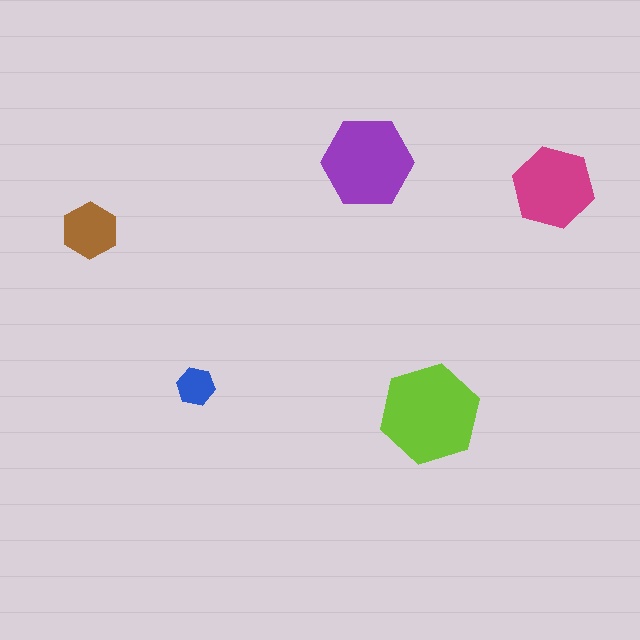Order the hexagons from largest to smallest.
the lime one, the purple one, the magenta one, the brown one, the blue one.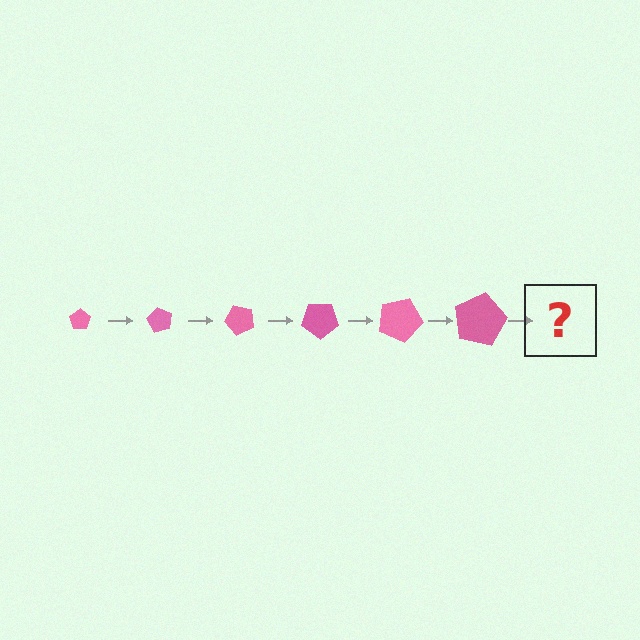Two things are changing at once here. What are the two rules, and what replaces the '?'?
The two rules are that the pentagon grows larger each step and it rotates 60 degrees each step. The '?' should be a pentagon, larger than the previous one and rotated 360 degrees from the start.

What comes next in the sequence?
The next element should be a pentagon, larger than the previous one and rotated 360 degrees from the start.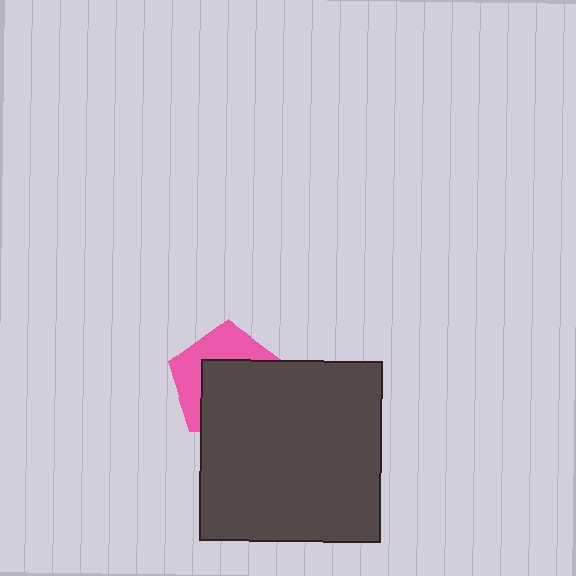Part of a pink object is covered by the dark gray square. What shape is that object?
It is a pentagon.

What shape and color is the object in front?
The object in front is a dark gray square.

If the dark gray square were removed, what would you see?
You would see the complete pink pentagon.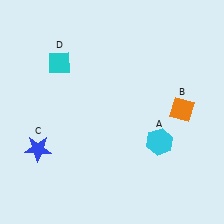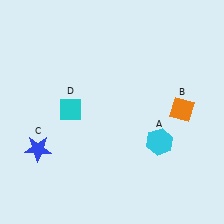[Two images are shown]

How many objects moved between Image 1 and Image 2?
1 object moved between the two images.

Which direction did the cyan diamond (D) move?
The cyan diamond (D) moved down.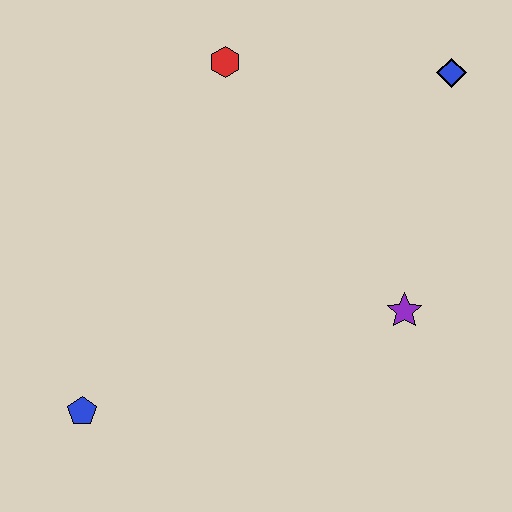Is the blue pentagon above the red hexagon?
No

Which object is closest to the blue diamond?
The red hexagon is closest to the blue diamond.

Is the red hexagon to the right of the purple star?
No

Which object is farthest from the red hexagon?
The blue pentagon is farthest from the red hexagon.